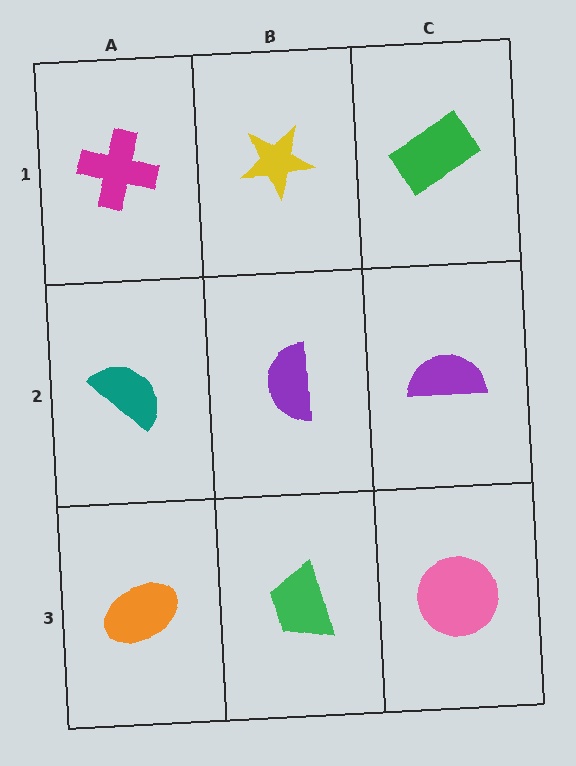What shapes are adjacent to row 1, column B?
A purple semicircle (row 2, column B), a magenta cross (row 1, column A), a green rectangle (row 1, column C).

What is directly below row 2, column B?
A green trapezoid.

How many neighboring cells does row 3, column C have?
2.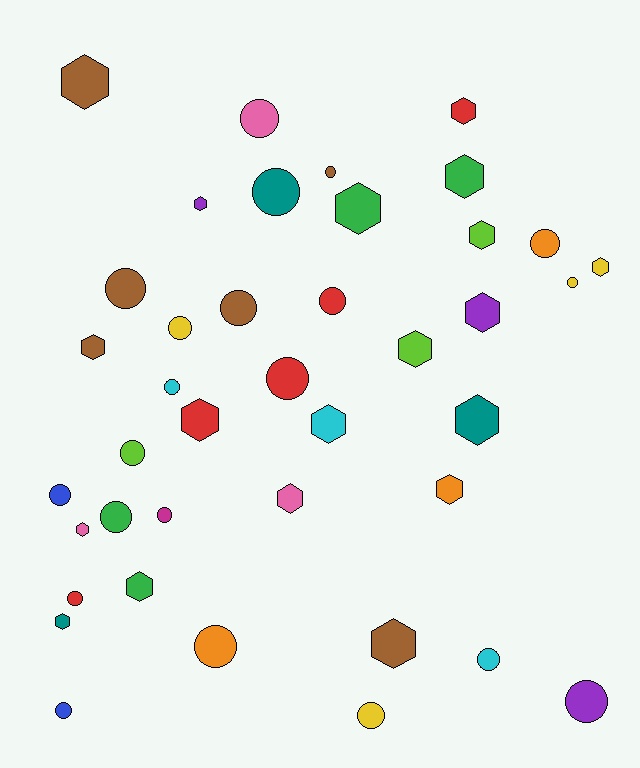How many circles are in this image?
There are 21 circles.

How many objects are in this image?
There are 40 objects.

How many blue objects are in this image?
There are 2 blue objects.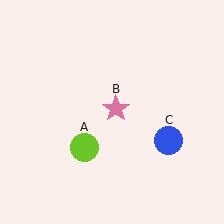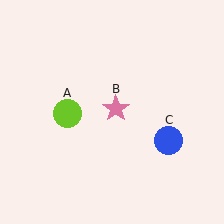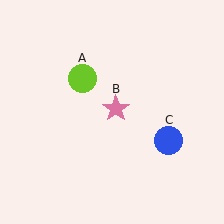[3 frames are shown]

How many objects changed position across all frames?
1 object changed position: lime circle (object A).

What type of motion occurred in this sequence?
The lime circle (object A) rotated clockwise around the center of the scene.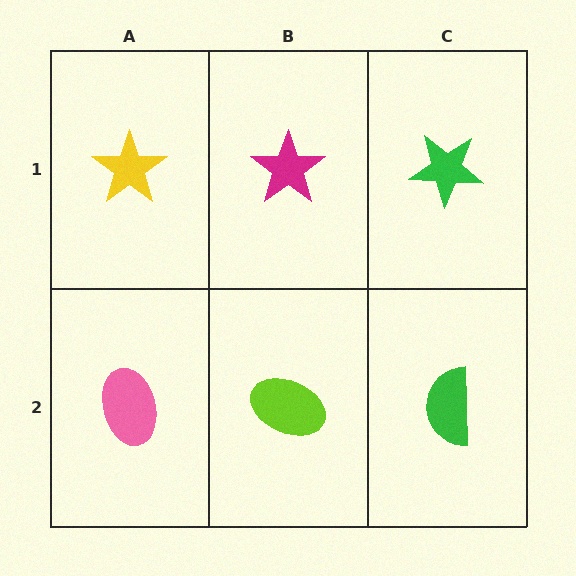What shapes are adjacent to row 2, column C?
A green star (row 1, column C), a lime ellipse (row 2, column B).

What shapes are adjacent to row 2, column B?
A magenta star (row 1, column B), a pink ellipse (row 2, column A), a green semicircle (row 2, column C).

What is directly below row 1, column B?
A lime ellipse.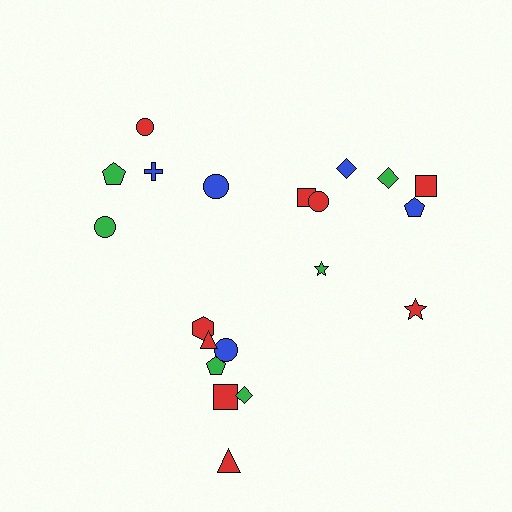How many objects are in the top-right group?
There are 8 objects.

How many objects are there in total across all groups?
There are 20 objects.